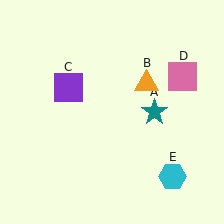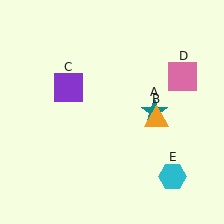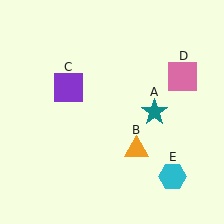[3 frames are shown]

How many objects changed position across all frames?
1 object changed position: orange triangle (object B).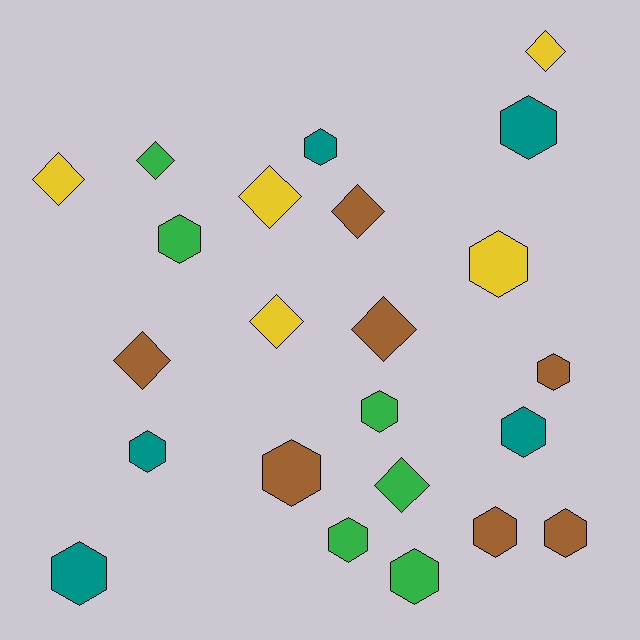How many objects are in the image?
There are 23 objects.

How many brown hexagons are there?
There are 4 brown hexagons.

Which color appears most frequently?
Brown, with 7 objects.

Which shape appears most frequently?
Hexagon, with 14 objects.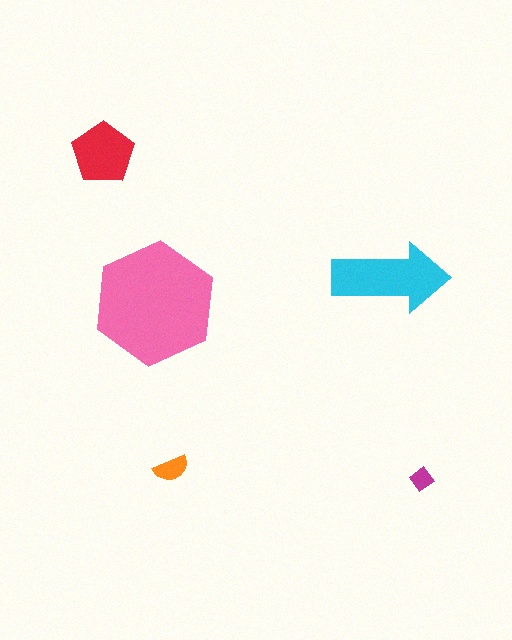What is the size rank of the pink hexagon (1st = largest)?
1st.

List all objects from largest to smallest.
The pink hexagon, the cyan arrow, the red pentagon, the orange semicircle, the magenta diamond.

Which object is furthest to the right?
The magenta diamond is rightmost.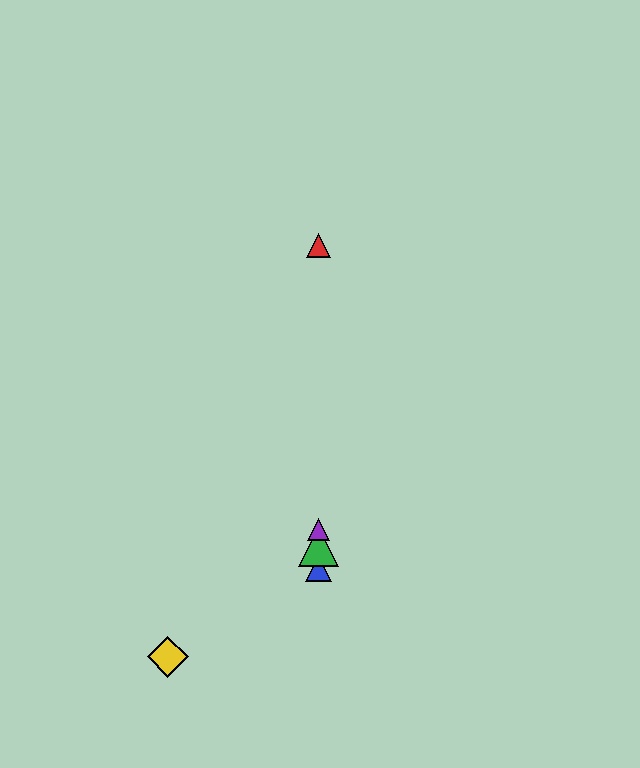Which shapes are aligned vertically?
The red triangle, the blue triangle, the green triangle, the purple triangle are aligned vertically.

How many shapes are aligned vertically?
4 shapes (the red triangle, the blue triangle, the green triangle, the purple triangle) are aligned vertically.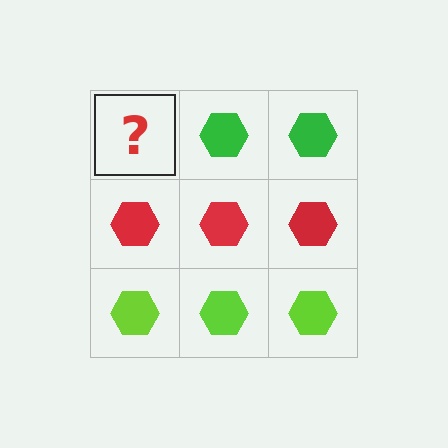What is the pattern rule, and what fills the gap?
The rule is that each row has a consistent color. The gap should be filled with a green hexagon.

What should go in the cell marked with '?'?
The missing cell should contain a green hexagon.